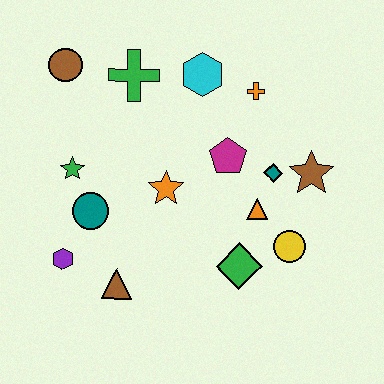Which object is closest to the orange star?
The magenta pentagon is closest to the orange star.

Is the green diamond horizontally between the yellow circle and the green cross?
Yes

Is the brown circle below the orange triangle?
No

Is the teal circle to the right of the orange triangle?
No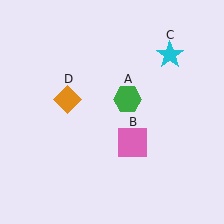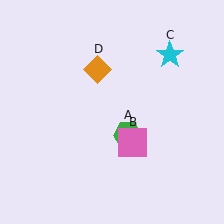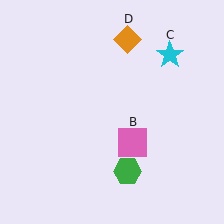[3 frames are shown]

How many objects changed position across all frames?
2 objects changed position: green hexagon (object A), orange diamond (object D).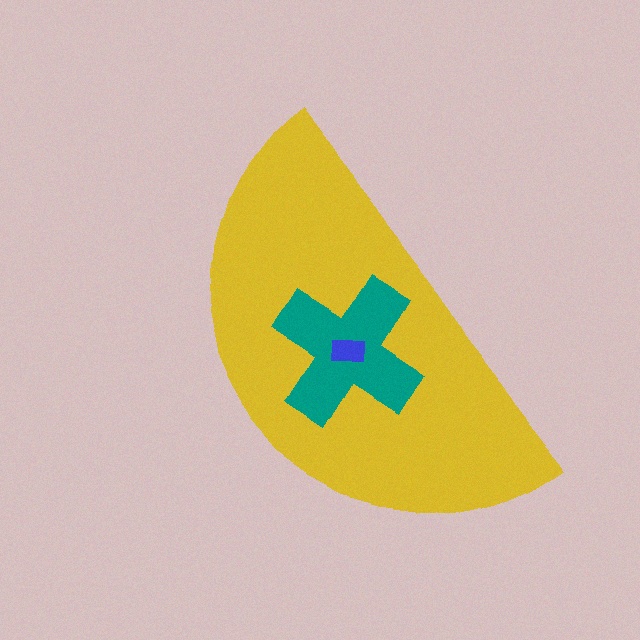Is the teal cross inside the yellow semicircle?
Yes.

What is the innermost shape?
The blue rectangle.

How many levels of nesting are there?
3.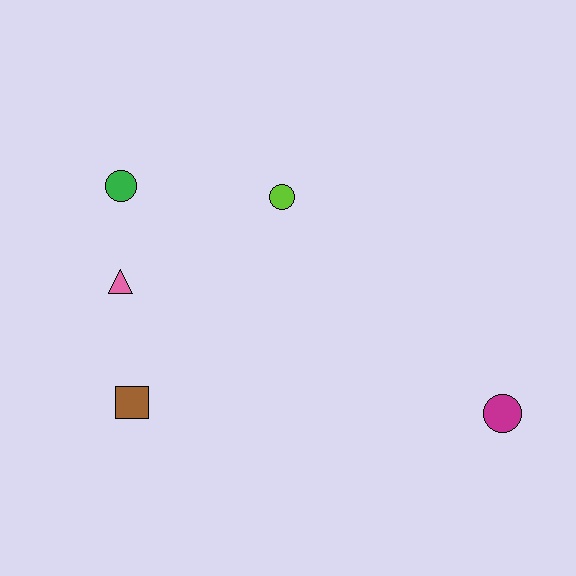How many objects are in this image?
There are 5 objects.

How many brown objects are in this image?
There is 1 brown object.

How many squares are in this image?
There is 1 square.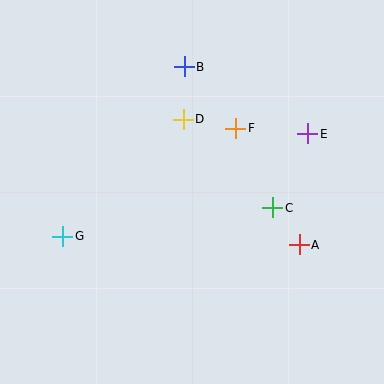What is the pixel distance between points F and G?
The distance between F and G is 204 pixels.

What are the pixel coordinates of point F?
Point F is at (236, 128).